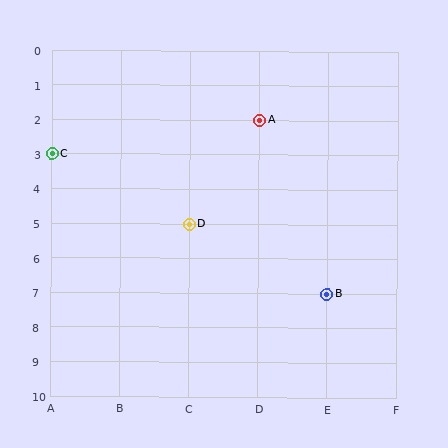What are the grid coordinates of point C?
Point C is at grid coordinates (A, 3).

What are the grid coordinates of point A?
Point A is at grid coordinates (D, 2).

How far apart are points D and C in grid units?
Points D and C are 2 columns and 2 rows apart (about 2.8 grid units diagonally).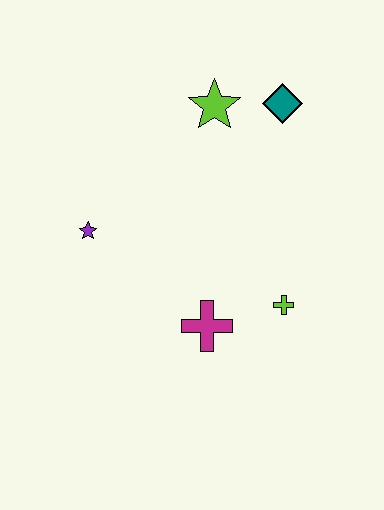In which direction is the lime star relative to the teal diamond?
The lime star is to the left of the teal diamond.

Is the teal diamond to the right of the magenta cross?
Yes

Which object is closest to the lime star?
The teal diamond is closest to the lime star.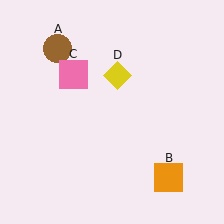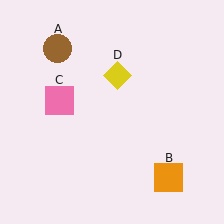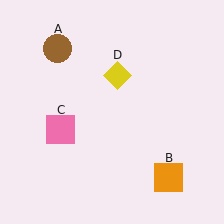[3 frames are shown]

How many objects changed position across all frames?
1 object changed position: pink square (object C).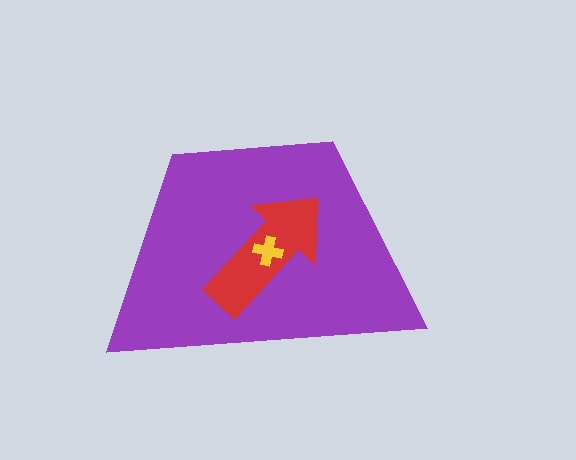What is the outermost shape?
The purple trapezoid.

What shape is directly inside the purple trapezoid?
The red arrow.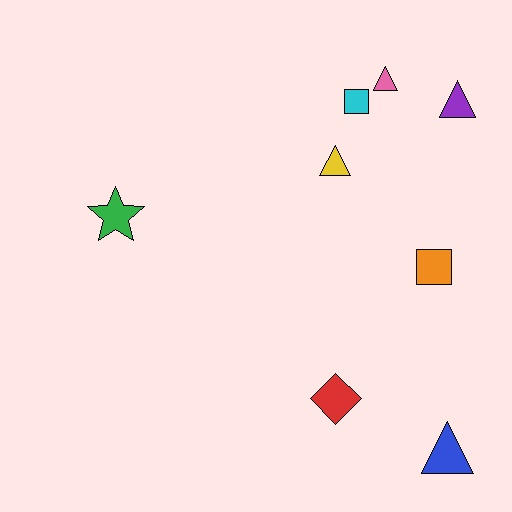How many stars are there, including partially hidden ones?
There is 1 star.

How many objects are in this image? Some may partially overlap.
There are 8 objects.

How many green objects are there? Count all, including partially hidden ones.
There is 1 green object.